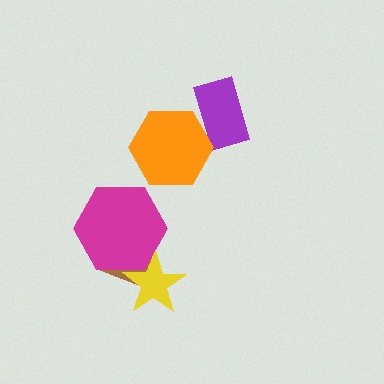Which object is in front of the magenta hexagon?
The yellow star is in front of the magenta hexagon.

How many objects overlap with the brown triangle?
2 objects overlap with the brown triangle.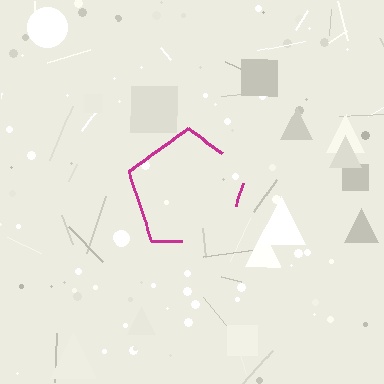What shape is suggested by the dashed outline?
The dashed outline suggests a pentagon.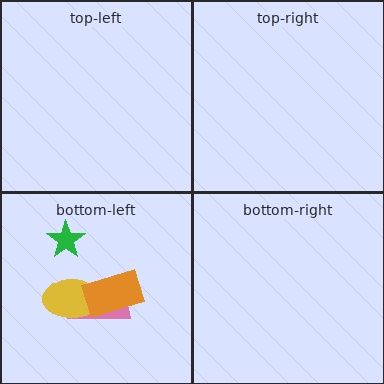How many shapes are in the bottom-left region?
4.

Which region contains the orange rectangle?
The bottom-left region.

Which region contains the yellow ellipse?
The bottom-left region.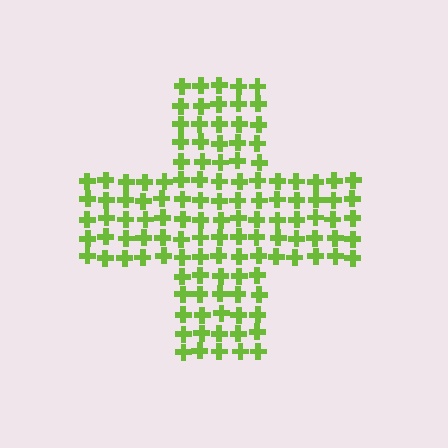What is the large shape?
The large shape is a cross.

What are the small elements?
The small elements are crosses.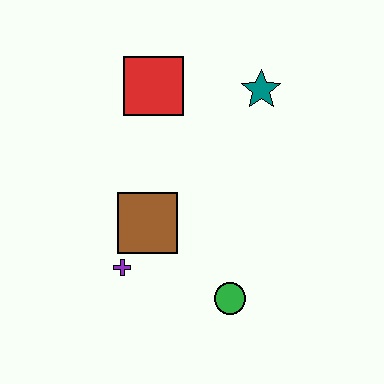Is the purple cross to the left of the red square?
Yes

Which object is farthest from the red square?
The green circle is farthest from the red square.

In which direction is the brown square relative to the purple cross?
The brown square is above the purple cross.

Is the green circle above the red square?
No